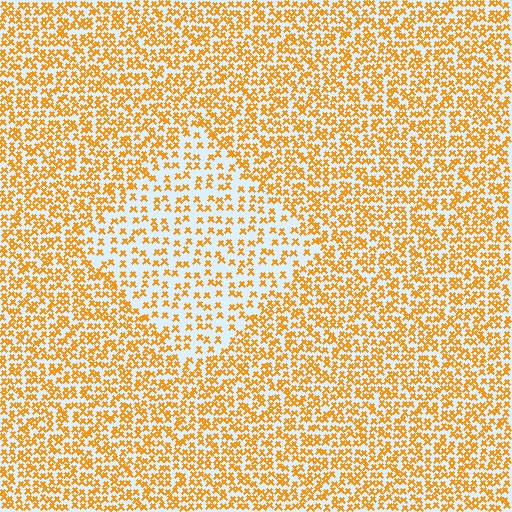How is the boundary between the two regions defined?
The boundary is defined by a change in element density (approximately 1.9x ratio). All elements are the same color, size, and shape.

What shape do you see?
I see a diamond.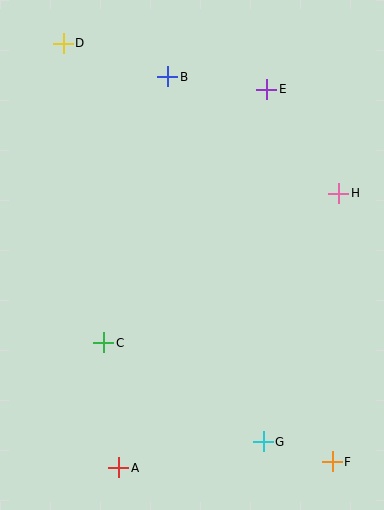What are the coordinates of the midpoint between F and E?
The midpoint between F and E is at (299, 275).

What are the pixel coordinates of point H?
Point H is at (339, 193).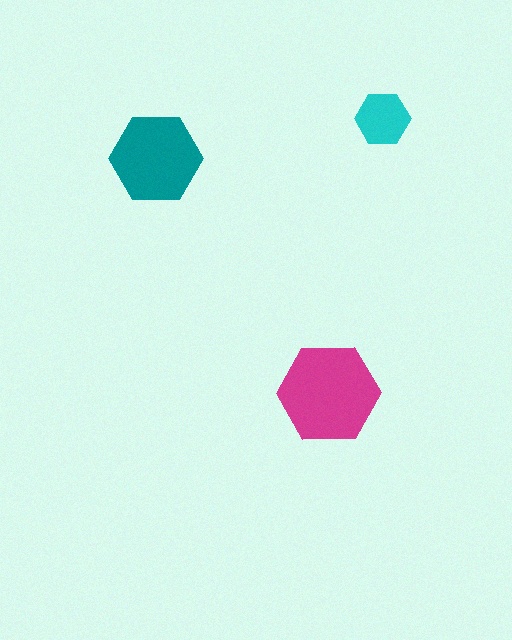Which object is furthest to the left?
The teal hexagon is leftmost.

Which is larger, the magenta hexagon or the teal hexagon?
The magenta one.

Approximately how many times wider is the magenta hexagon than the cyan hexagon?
About 2 times wider.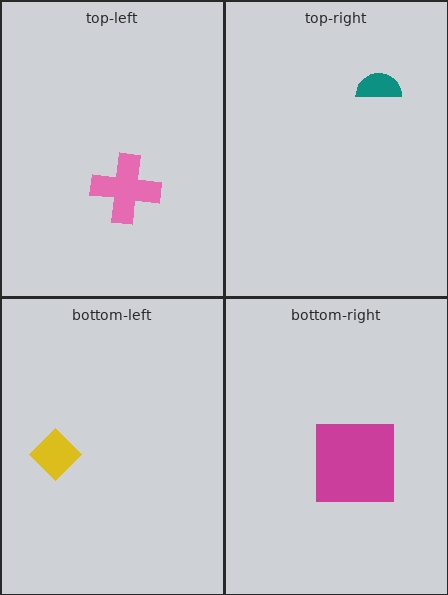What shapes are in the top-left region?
The pink cross.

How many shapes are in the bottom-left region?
1.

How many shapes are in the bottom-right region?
1.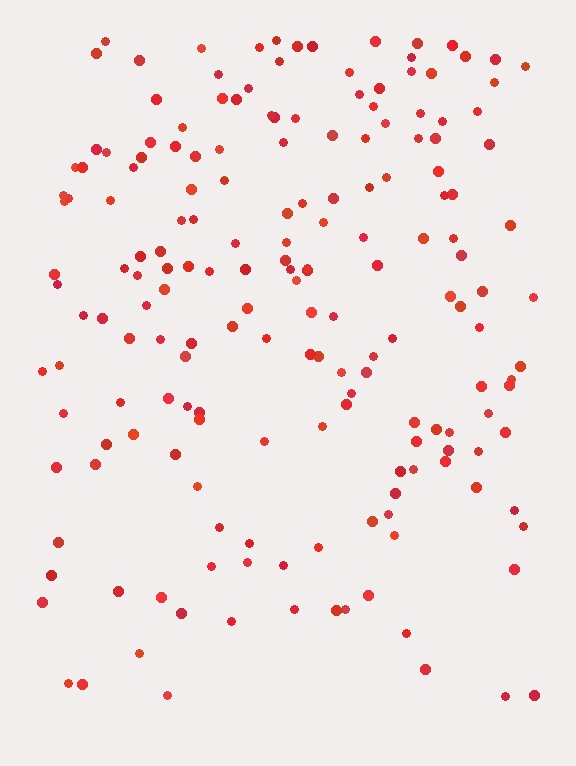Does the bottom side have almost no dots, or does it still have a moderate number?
Still a moderate number, just noticeably fewer than the top.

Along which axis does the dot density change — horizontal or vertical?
Vertical.